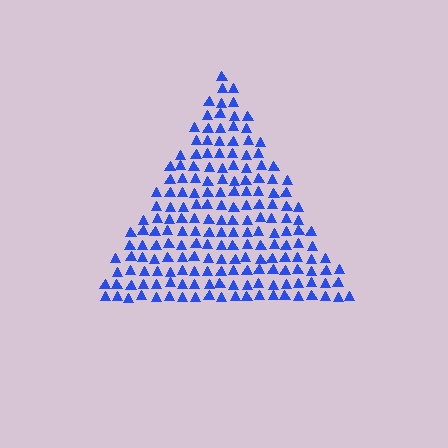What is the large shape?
The large shape is a triangle.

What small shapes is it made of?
It is made of small triangles.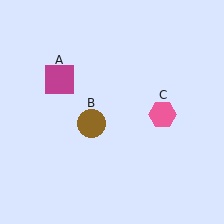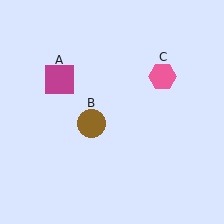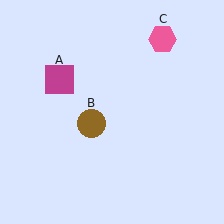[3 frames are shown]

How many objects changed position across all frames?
1 object changed position: pink hexagon (object C).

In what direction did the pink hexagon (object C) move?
The pink hexagon (object C) moved up.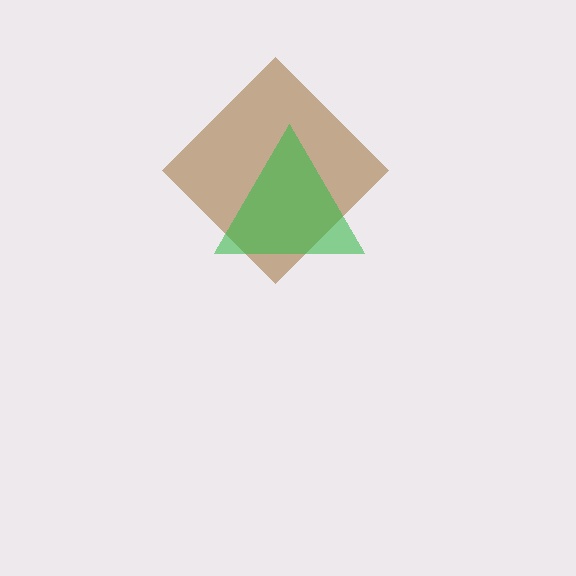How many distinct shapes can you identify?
There are 2 distinct shapes: a brown diamond, a green triangle.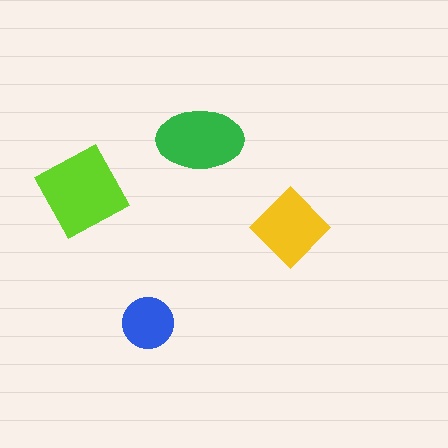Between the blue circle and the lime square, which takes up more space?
The lime square.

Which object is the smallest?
The blue circle.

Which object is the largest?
The lime square.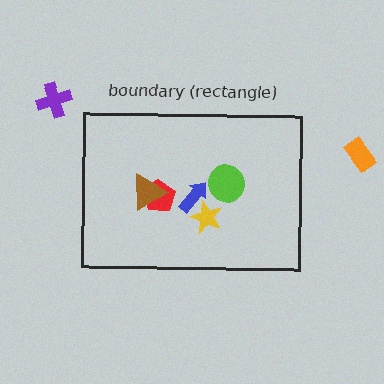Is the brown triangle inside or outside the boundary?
Inside.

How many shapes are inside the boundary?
5 inside, 2 outside.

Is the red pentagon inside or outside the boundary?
Inside.